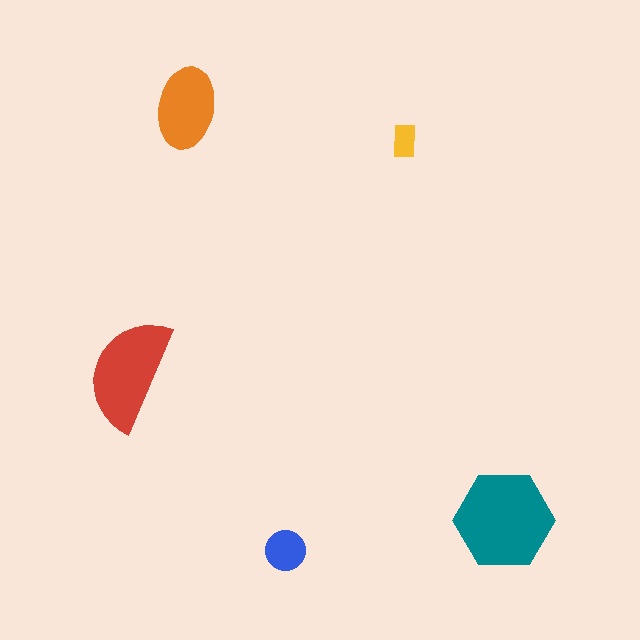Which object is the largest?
The teal hexagon.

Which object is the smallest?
The yellow rectangle.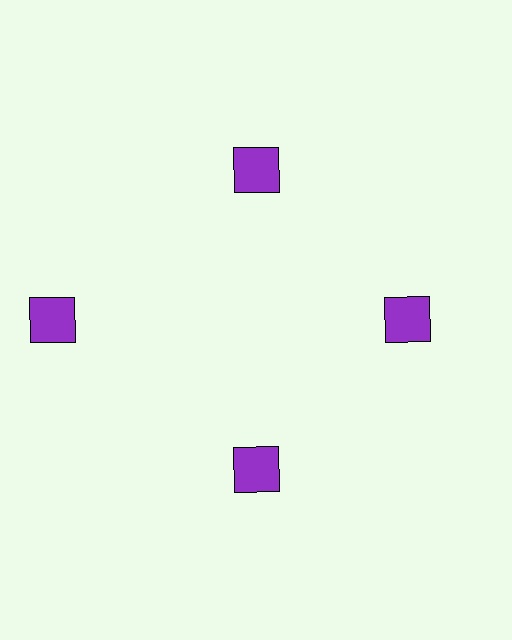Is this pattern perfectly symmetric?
No. The 4 purple squares are arranged in a ring, but one element near the 9 o'clock position is pushed outward from the center, breaking the 4-fold rotational symmetry.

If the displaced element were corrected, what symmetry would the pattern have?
It would have 4-fold rotational symmetry — the pattern would map onto itself every 90 degrees.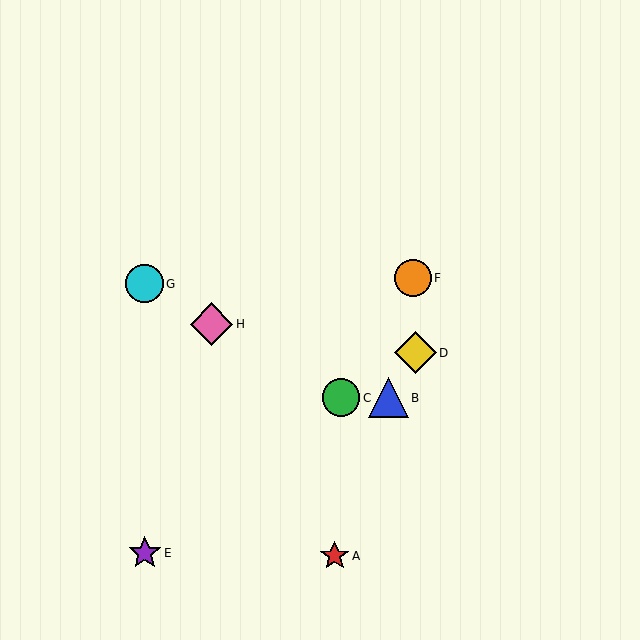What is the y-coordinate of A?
Object A is at y≈556.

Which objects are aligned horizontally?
Objects B, C are aligned horizontally.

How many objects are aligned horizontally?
2 objects (B, C) are aligned horizontally.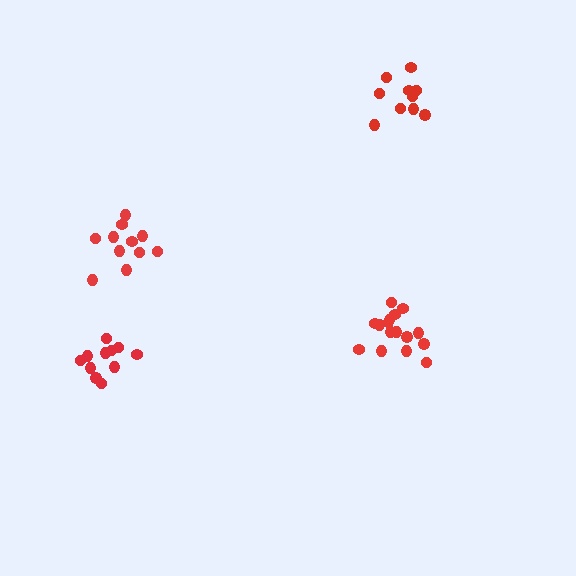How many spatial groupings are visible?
There are 4 spatial groupings.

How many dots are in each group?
Group 1: 11 dots, Group 2: 16 dots, Group 3: 11 dots, Group 4: 10 dots (48 total).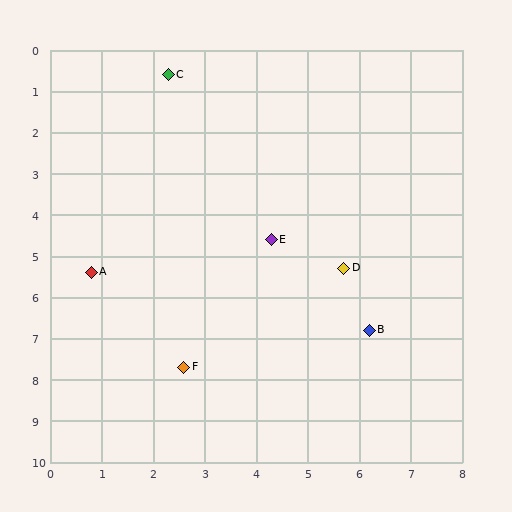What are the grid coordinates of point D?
Point D is at approximately (5.7, 5.3).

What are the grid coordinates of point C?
Point C is at approximately (2.3, 0.6).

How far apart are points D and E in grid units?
Points D and E are about 1.6 grid units apart.